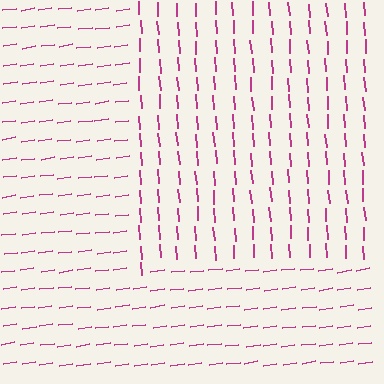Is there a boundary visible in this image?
Yes, there is a texture boundary formed by a change in line orientation.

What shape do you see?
I see a rectangle.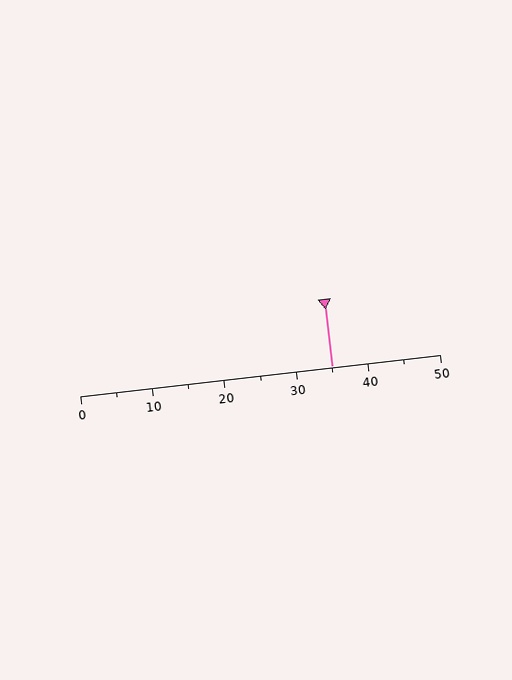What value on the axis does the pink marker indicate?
The marker indicates approximately 35.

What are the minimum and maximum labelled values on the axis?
The axis runs from 0 to 50.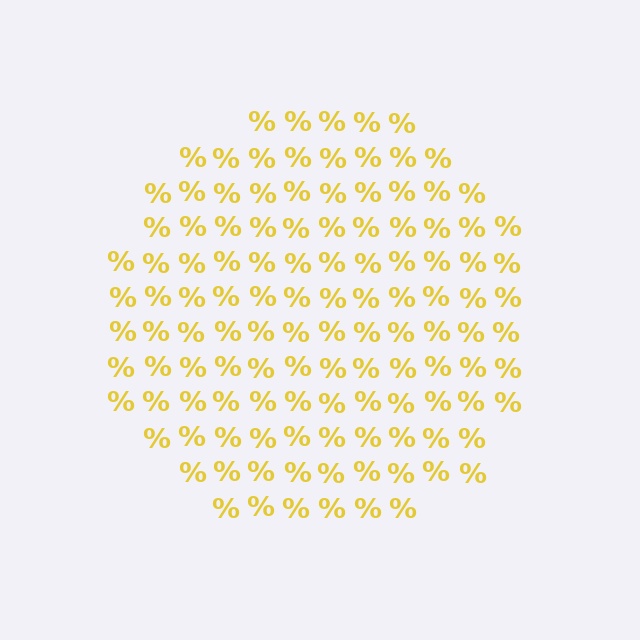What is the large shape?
The large shape is a circle.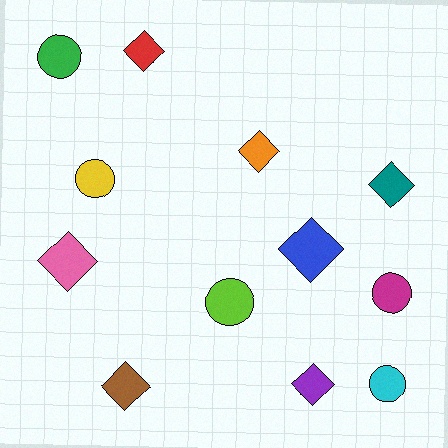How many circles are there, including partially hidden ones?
There are 5 circles.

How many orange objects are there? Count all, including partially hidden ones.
There is 1 orange object.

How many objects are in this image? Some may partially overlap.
There are 12 objects.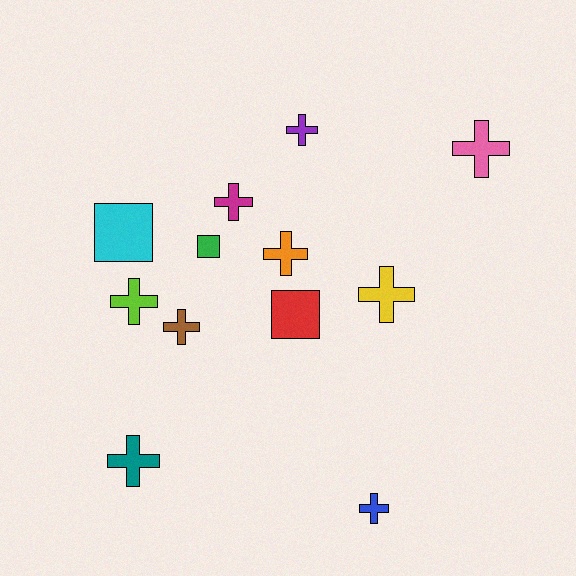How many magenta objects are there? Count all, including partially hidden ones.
There is 1 magenta object.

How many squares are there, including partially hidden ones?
There are 3 squares.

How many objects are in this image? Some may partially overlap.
There are 12 objects.